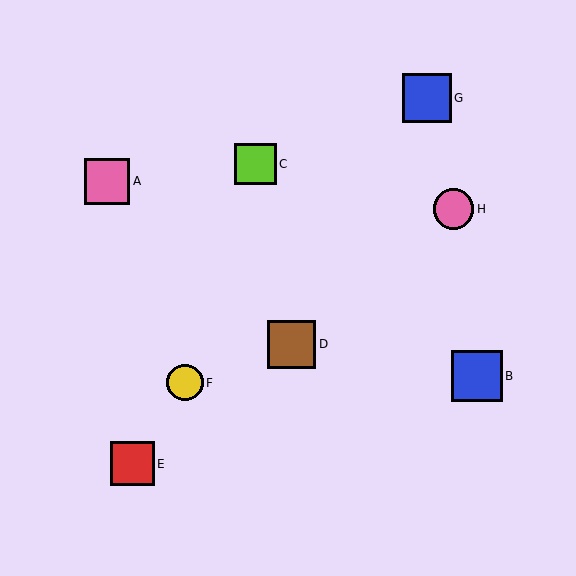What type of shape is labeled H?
Shape H is a pink circle.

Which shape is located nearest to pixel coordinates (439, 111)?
The blue square (labeled G) at (427, 98) is nearest to that location.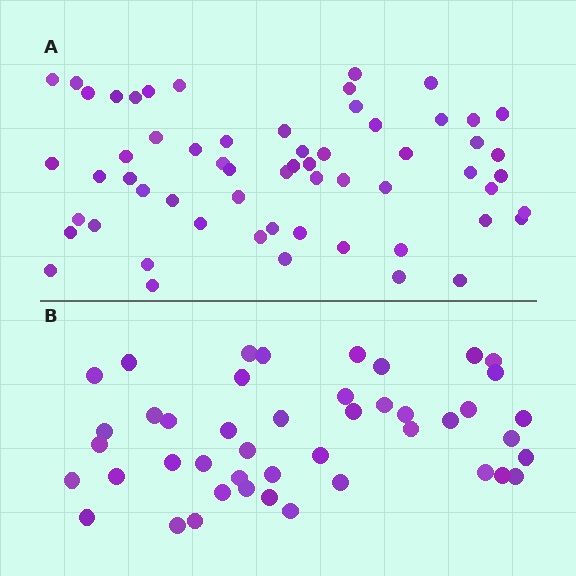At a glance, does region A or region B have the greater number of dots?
Region A (the top region) has more dots.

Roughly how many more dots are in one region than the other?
Region A has approximately 15 more dots than region B.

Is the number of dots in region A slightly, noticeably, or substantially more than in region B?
Region A has noticeably more, but not dramatically so. The ratio is roughly 1.3 to 1.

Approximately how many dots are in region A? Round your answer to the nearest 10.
About 60 dots.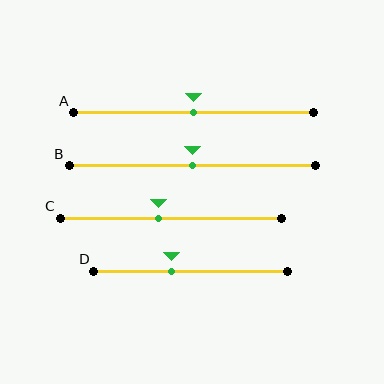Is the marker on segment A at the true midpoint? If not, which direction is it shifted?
Yes, the marker on segment A is at the true midpoint.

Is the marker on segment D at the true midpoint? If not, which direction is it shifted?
No, the marker on segment D is shifted to the left by about 10% of the segment length.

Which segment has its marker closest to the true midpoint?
Segment A has its marker closest to the true midpoint.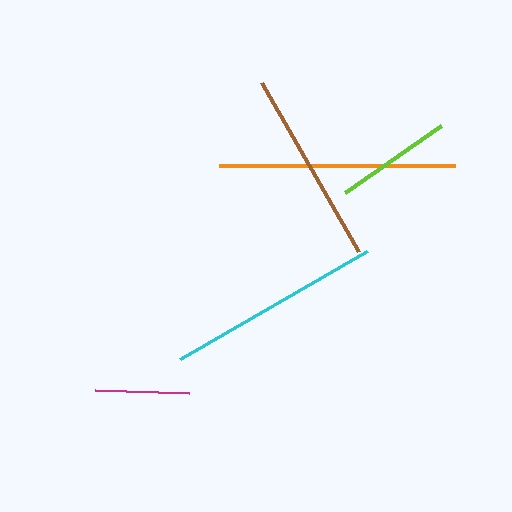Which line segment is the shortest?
The magenta line is the shortest at approximately 94 pixels.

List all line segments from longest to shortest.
From longest to shortest: orange, cyan, brown, lime, magenta.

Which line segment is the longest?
The orange line is the longest at approximately 235 pixels.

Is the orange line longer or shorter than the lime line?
The orange line is longer than the lime line.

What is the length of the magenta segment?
The magenta segment is approximately 94 pixels long.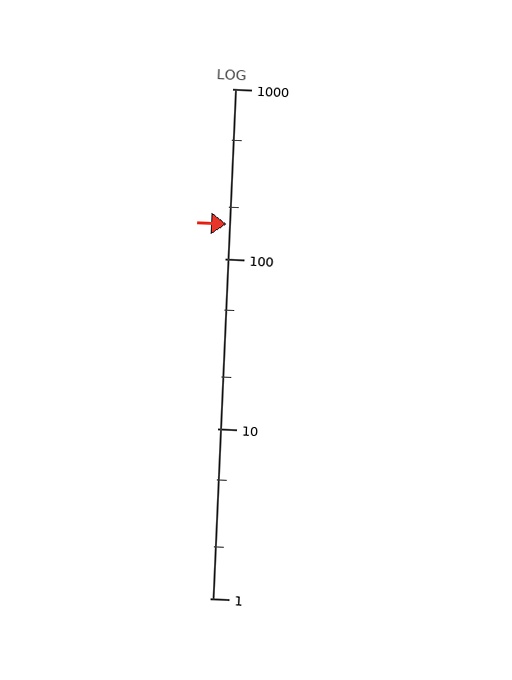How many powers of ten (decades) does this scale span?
The scale spans 3 decades, from 1 to 1000.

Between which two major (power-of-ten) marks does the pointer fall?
The pointer is between 100 and 1000.